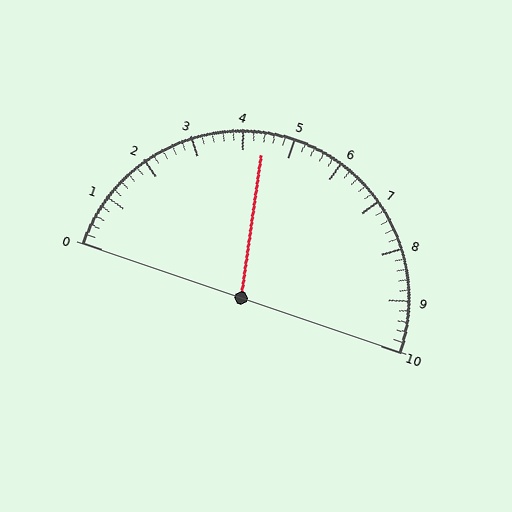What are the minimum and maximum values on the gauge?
The gauge ranges from 0 to 10.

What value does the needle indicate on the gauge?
The needle indicates approximately 4.4.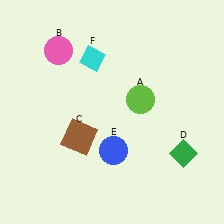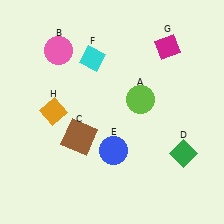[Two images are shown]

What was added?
A magenta diamond (G), an orange diamond (H) were added in Image 2.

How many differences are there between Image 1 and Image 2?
There are 2 differences between the two images.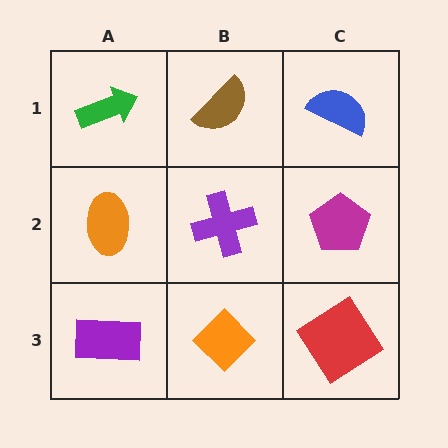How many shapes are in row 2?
3 shapes.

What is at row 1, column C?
A blue semicircle.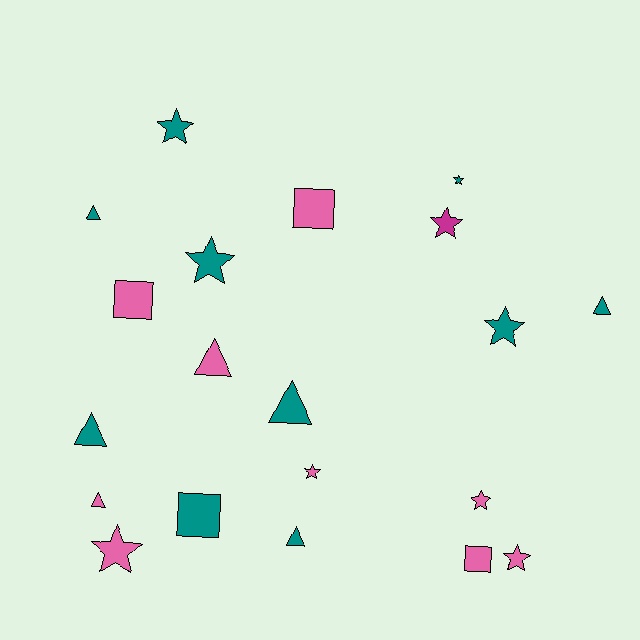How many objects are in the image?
There are 20 objects.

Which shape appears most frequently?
Star, with 9 objects.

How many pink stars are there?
There are 4 pink stars.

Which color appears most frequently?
Teal, with 10 objects.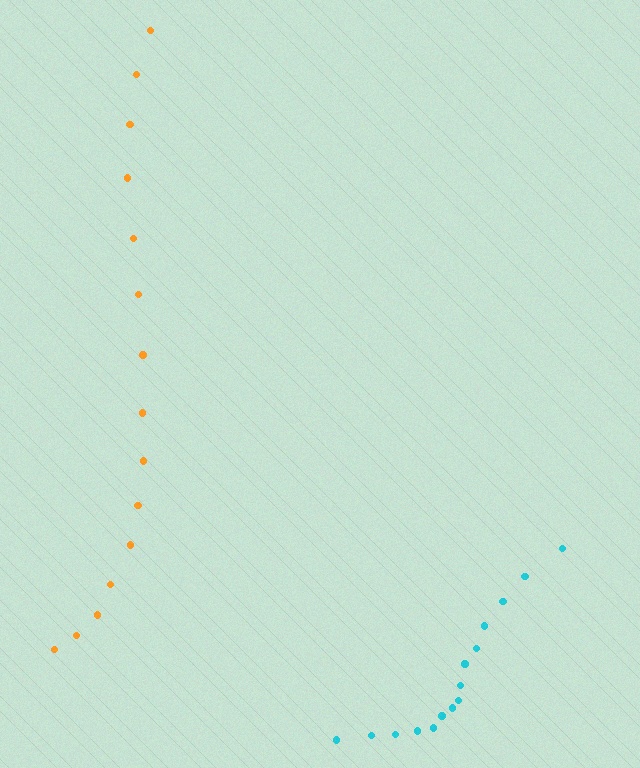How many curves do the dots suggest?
There are 2 distinct paths.